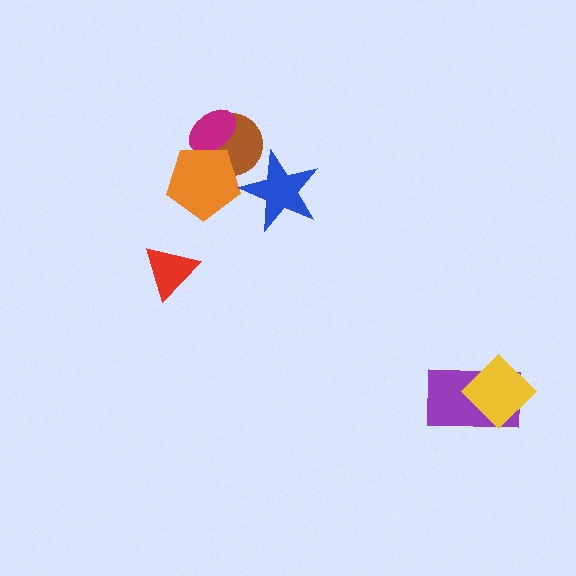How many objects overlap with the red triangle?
0 objects overlap with the red triangle.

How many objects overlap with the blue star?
0 objects overlap with the blue star.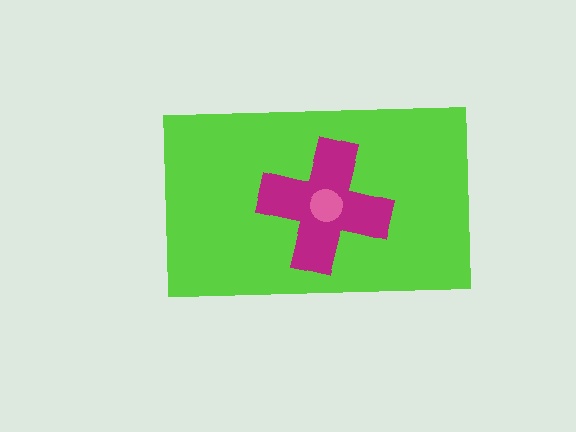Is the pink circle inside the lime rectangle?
Yes.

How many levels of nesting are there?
3.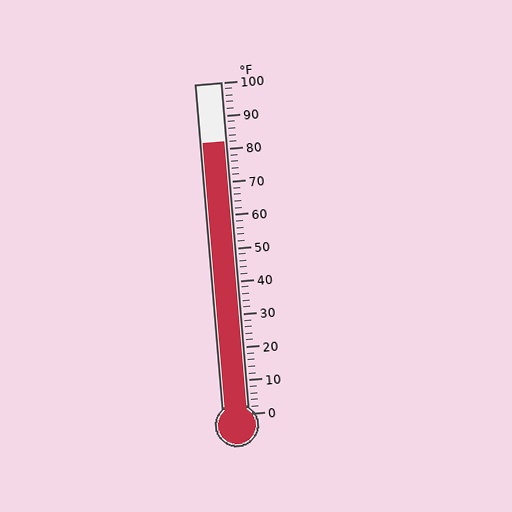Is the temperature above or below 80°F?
The temperature is above 80°F.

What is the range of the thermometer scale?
The thermometer scale ranges from 0°F to 100°F.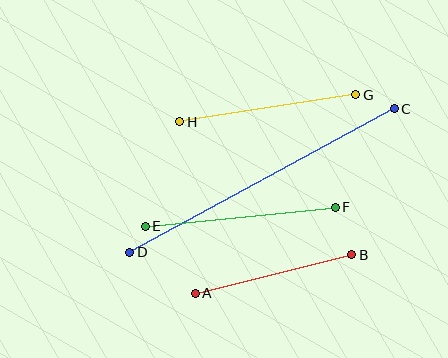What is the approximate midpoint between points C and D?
The midpoint is at approximately (262, 181) pixels.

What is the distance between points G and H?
The distance is approximately 178 pixels.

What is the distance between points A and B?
The distance is approximately 162 pixels.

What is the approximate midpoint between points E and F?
The midpoint is at approximately (240, 217) pixels.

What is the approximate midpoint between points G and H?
The midpoint is at approximately (268, 108) pixels.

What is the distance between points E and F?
The distance is approximately 191 pixels.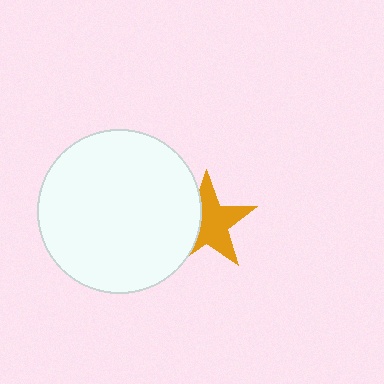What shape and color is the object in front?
The object in front is a white circle.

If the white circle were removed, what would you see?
You would see the complete orange star.